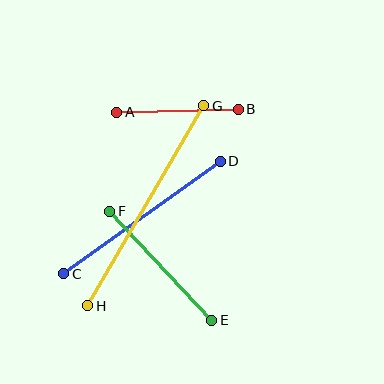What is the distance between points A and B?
The distance is approximately 122 pixels.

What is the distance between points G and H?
The distance is approximately 232 pixels.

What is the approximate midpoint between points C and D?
The midpoint is at approximately (142, 218) pixels.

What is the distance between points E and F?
The distance is approximately 149 pixels.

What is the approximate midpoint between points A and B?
The midpoint is at approximately (178, 111) pixels.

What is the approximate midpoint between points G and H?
The midpoint is at approximately (146, 206) pixels.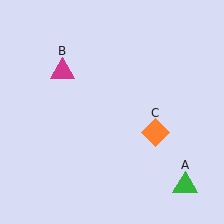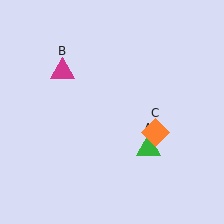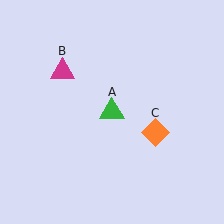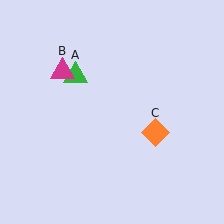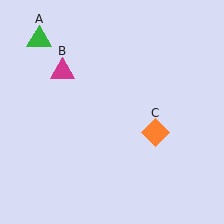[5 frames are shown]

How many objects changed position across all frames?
1 object changed position: green triangle (object A).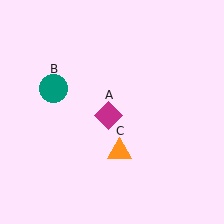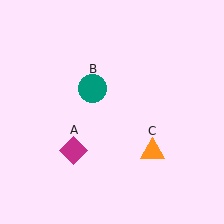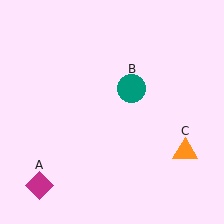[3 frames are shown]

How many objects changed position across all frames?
3 objects changed position: magenta diamond (object A), teal circle (object B), orange triangle (object C).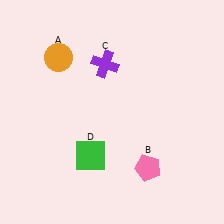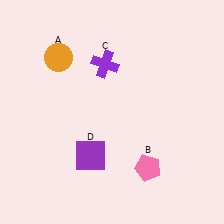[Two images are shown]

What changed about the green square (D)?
In Image 1, D is green. In Image 2, it changed to purple.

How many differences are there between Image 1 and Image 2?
There is 1 difference between the two images.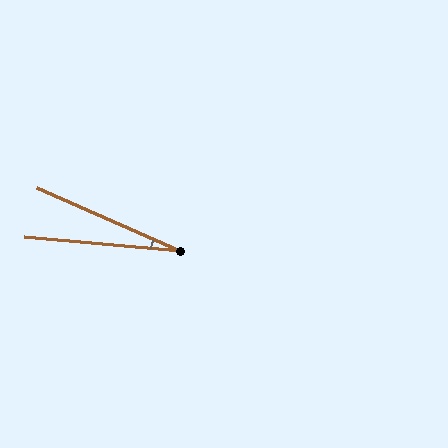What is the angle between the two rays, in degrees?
Approximately 18 degrees.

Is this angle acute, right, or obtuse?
It is acute.